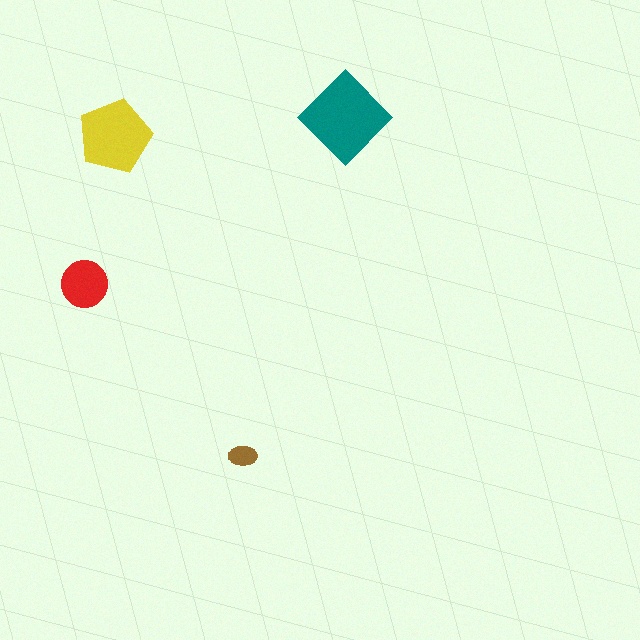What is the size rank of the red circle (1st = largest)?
3rd.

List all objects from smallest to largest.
The brown ellipse, the red circle, the yellow pentagon, the teal diamond.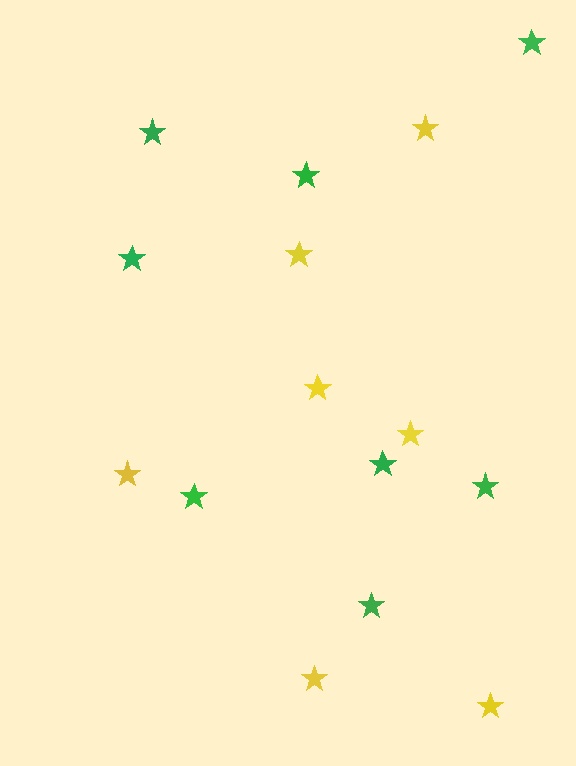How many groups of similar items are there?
There are 2 groups: one group of yellow stars (7) and one group of green stars (8).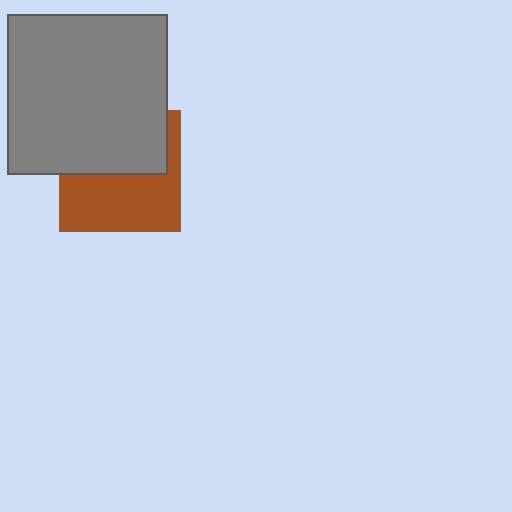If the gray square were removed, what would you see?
You would see the complete brown square.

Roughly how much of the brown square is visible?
About half of it is visible (roughly 52%).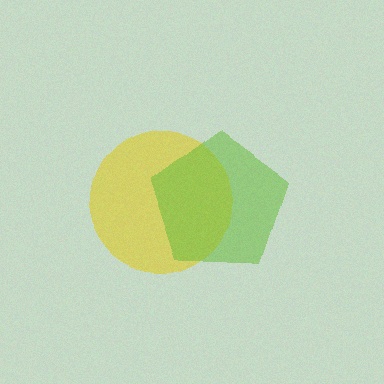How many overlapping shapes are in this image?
There are 2 overlapping shapes in the image.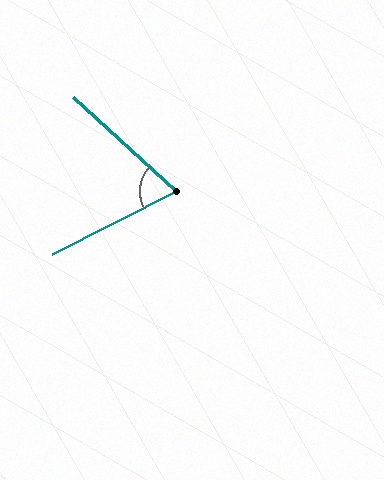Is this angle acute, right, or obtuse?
It is acute.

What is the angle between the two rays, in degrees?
Approximately 69 degrees.